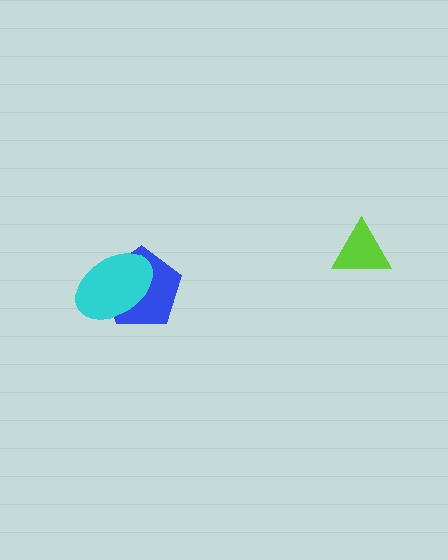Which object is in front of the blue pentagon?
The cyan ellipse is in front of the blue pentagon.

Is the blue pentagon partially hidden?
Yes, it is partially covered by another shape.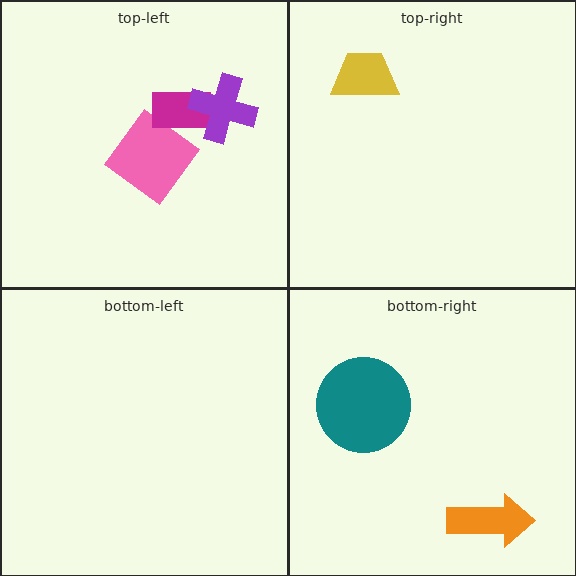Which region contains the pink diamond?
The top-left region.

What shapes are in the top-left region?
The pink diamond, the magenta rectangle, the purple cross.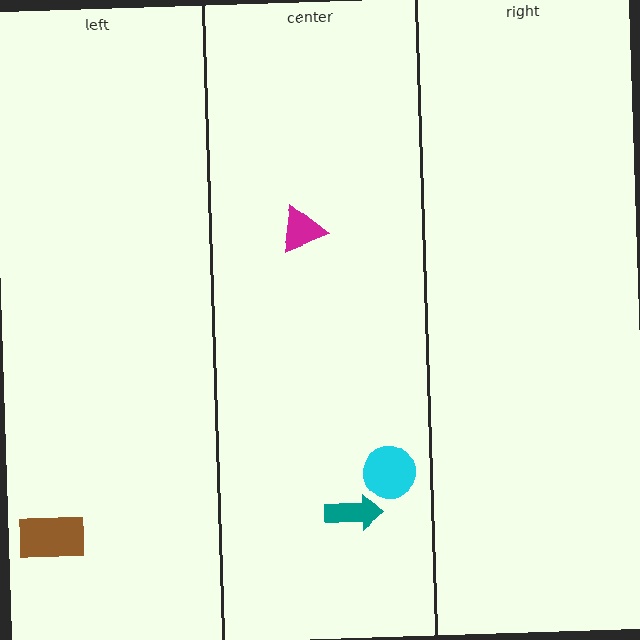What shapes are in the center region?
The cyan circle, the teal arrow, the magenta triangle.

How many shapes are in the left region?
1.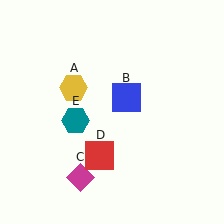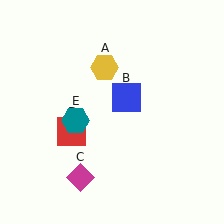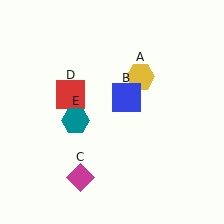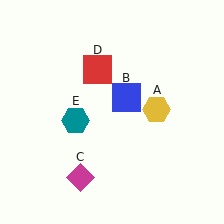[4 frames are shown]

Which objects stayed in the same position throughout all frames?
Blue square (object B) and magenta diamond (object C) and teal hexagon (object E) remained stationary.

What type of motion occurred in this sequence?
The yellow hexagon (object A), red square (object D) rotated clockwise around the center of the scene.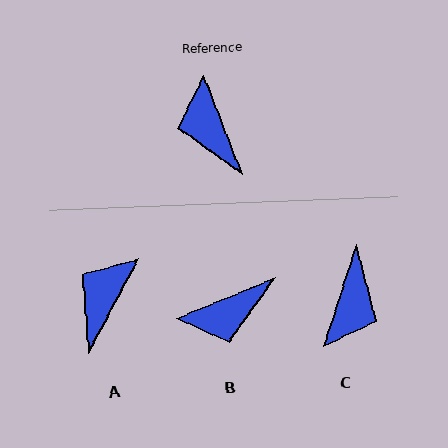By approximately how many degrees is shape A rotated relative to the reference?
Approximately 50 degrees clockwise.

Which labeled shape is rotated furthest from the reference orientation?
C, about 140 degrees away.